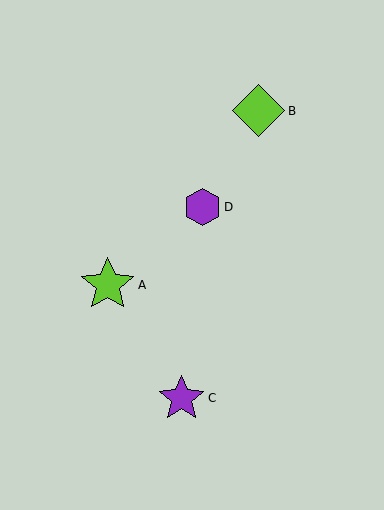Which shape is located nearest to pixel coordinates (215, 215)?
The purple hexagon (labeled D) at (203, 207) is nearest to that location.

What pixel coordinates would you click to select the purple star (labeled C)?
Click at (181, 398) to select the purple star C.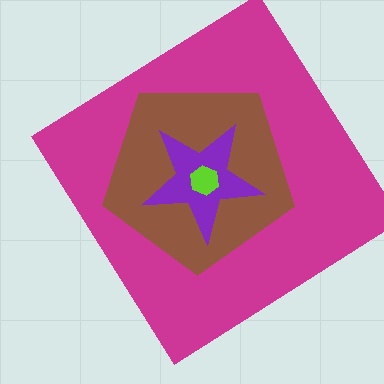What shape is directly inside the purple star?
The lime hexagon.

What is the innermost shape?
The lime hexagon.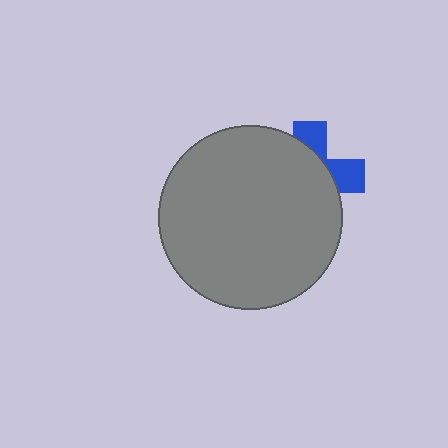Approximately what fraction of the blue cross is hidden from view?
Roughly 68% of the blue cross is hidden behind the gray circle.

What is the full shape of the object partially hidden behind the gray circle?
The partially hidden object is a blue cross.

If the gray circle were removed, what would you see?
You would see the complete blue cross.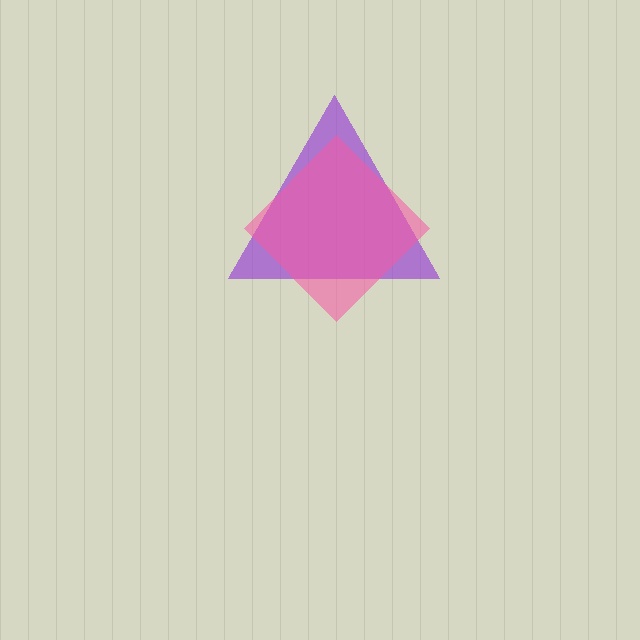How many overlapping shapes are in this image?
There are 2 overlapping shapes in the image.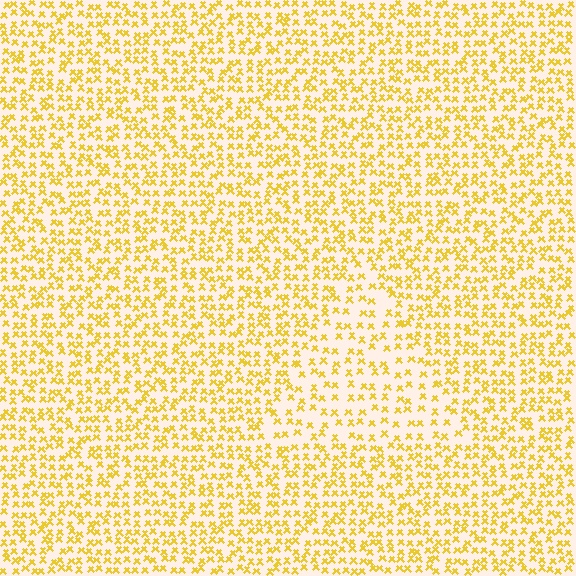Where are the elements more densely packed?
The elements are more densely packed outside the triangle boundary.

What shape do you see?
I see a triangle.